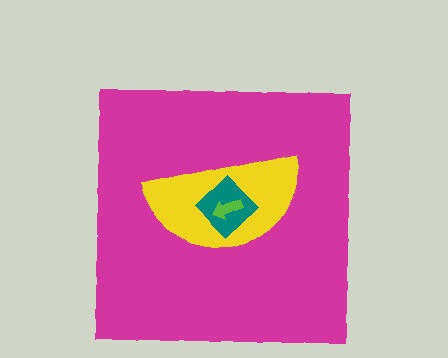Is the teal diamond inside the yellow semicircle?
Yes.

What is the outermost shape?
The magenta square.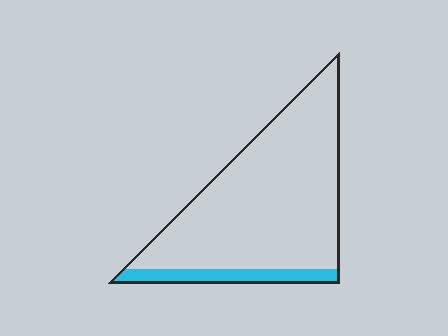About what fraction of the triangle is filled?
About one eighth (1/8).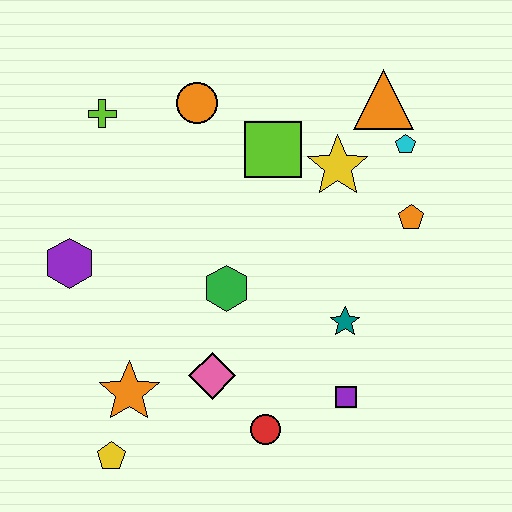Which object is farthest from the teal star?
The lime cross is farthest from the teal star.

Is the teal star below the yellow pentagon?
No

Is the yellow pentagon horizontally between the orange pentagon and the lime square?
No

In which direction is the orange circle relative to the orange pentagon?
The orange circle is to the left of the orange pentagon.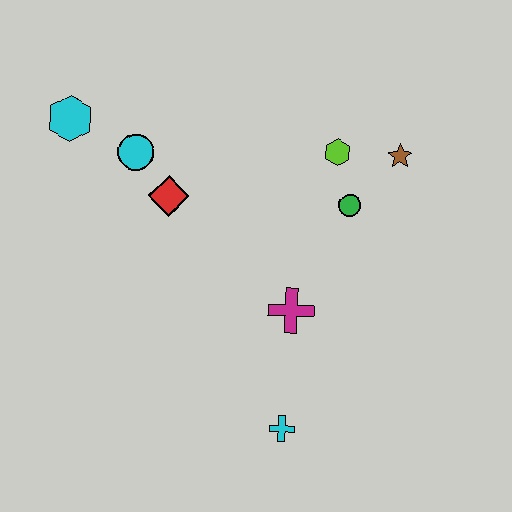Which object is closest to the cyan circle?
The red diamond is closest to the cyan circle.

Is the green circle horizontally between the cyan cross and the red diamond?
No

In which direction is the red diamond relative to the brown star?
The red diamond is to the left of the brown star.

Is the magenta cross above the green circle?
No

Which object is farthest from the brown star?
The cyan hexagon is farthest from the brown star.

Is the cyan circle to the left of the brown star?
Yes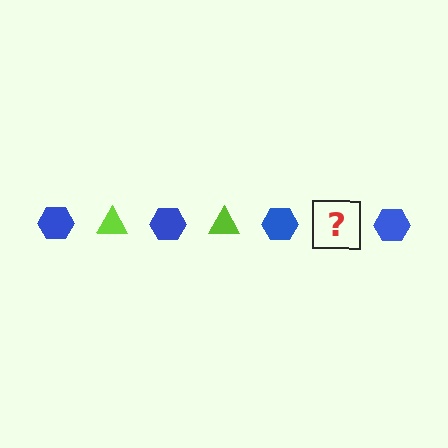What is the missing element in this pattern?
The missing element is a lime triangle.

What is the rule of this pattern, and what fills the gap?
The rule is that the pattern alternates between blue hexagon and lime triangle. The gap should be filled with a lime triangle.